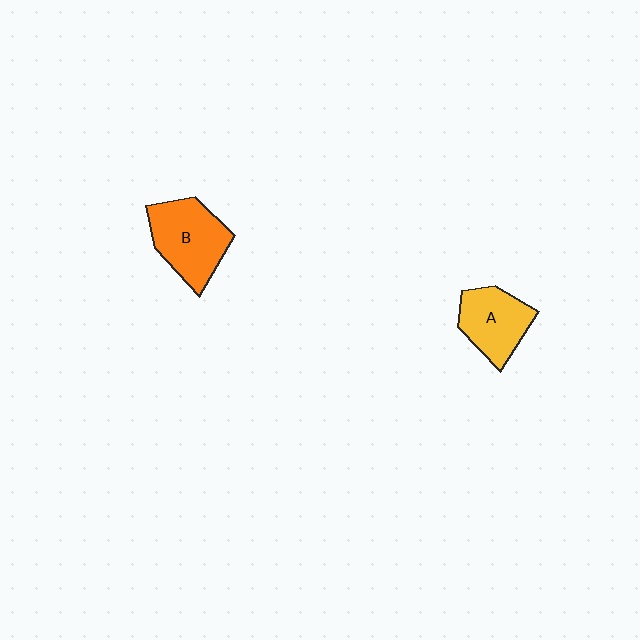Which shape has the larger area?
Shape B (orange).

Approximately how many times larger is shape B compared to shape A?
Approximately 1.2 times.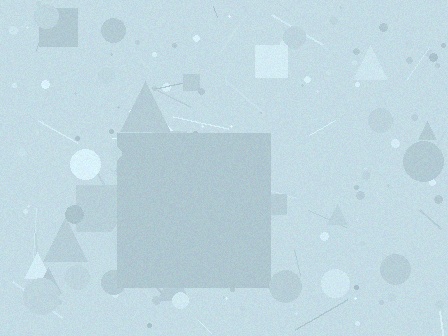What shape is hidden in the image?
A square is hidden in the image.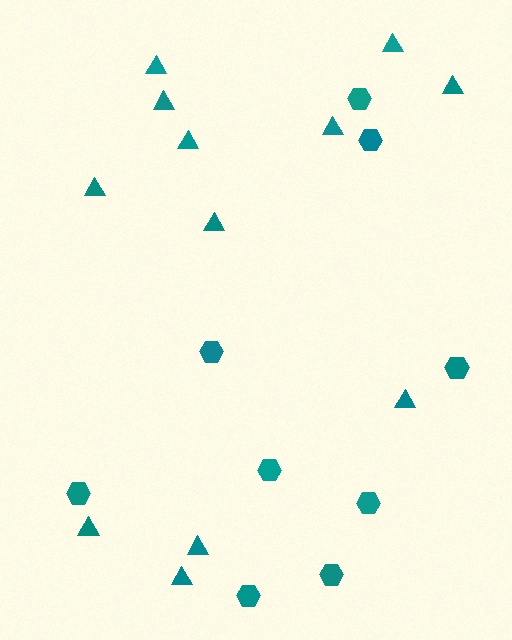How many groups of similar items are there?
There are 2 groups: one group of triangles (12) and one group of hexagons (9).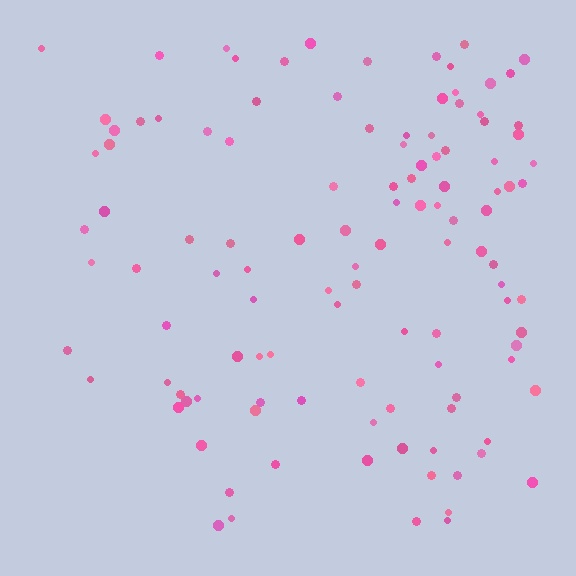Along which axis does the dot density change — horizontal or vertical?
Horizontal.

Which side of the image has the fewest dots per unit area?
The left.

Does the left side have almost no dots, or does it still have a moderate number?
Still a moderate number, just noticeably fewer than the right.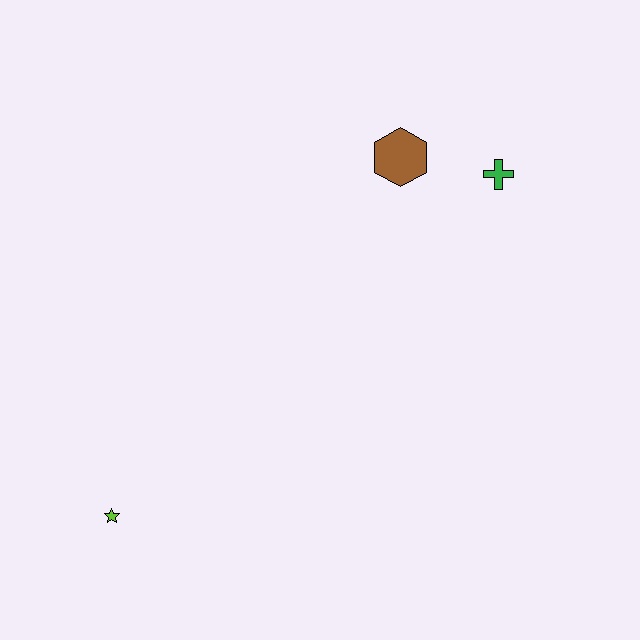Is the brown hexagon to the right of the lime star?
Yes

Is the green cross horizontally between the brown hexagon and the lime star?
No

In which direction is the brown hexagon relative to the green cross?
The brown hexagon is to the left of the green cross.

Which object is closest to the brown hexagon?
The green cross is closest to the brown hexagon.